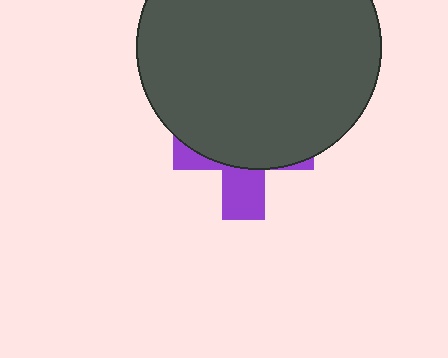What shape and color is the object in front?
The object in front is a dark gray circle.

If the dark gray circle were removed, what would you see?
You would see the complete purple cross.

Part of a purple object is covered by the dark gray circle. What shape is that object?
It is a cross.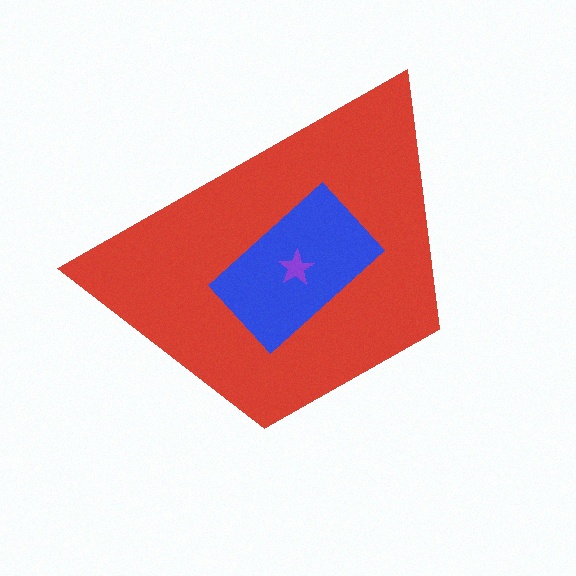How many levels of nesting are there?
3.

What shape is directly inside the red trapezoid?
The blue rectangle.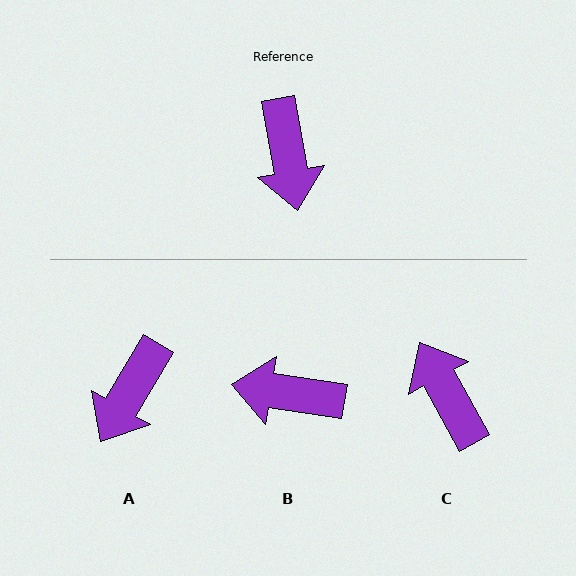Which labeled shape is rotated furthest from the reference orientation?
C, about 161 degrees away.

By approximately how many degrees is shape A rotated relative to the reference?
Approximately 41 degrees clockwise.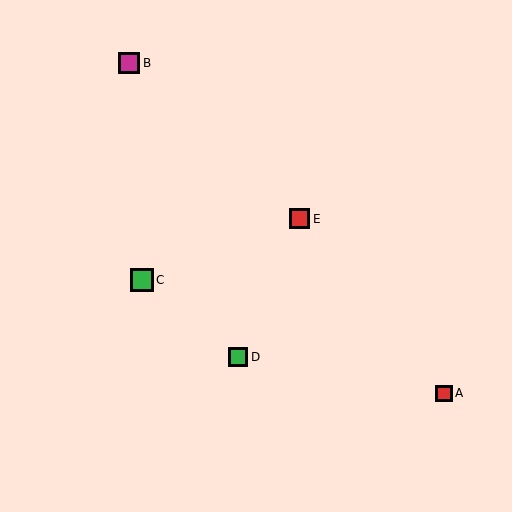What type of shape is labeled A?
Shape A is a red square.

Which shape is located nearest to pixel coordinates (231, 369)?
The green square (labeled D) at (238, 357) is nearest to that location.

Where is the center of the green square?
The center of the green square is at (238, 357).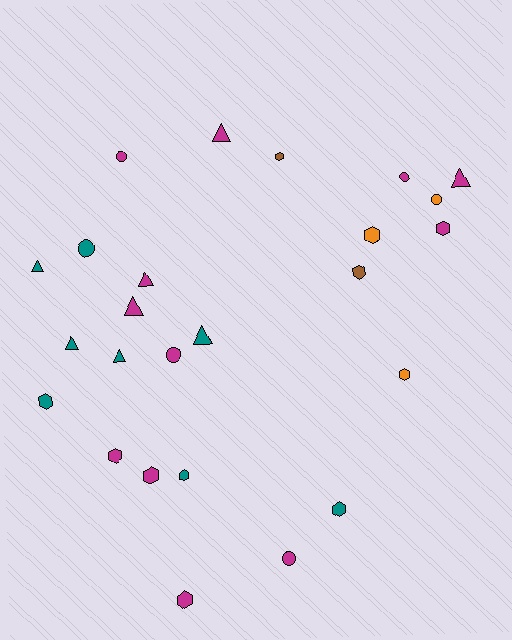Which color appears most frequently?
Magenta, with 12 objects.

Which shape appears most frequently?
Hexagon, with 11 objects.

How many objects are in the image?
There are 25 objects.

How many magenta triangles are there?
There are 4 magenta triangles.